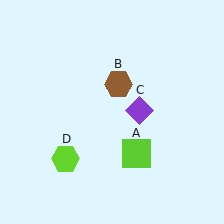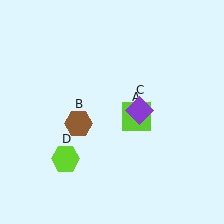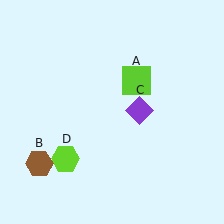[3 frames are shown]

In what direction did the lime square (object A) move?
The lime square (object A) moved up.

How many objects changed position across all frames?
2 objects changed position: lime square (object A), brown hexagon (object B).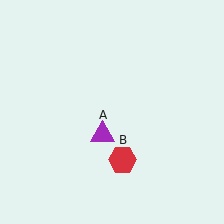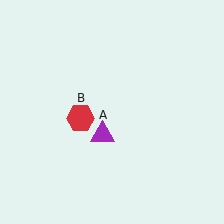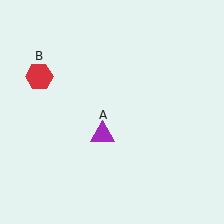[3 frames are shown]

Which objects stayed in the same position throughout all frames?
Purple triangle (object A) remained stationary.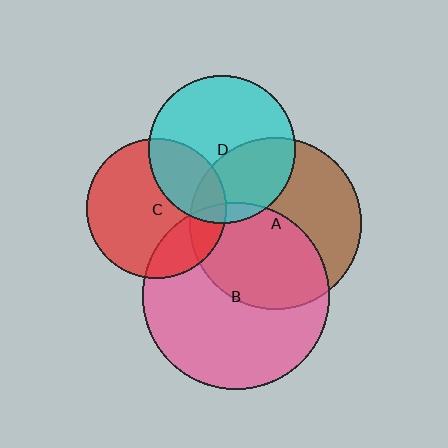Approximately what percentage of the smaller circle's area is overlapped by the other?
Approximately 15%.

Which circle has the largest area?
Circle B (pink).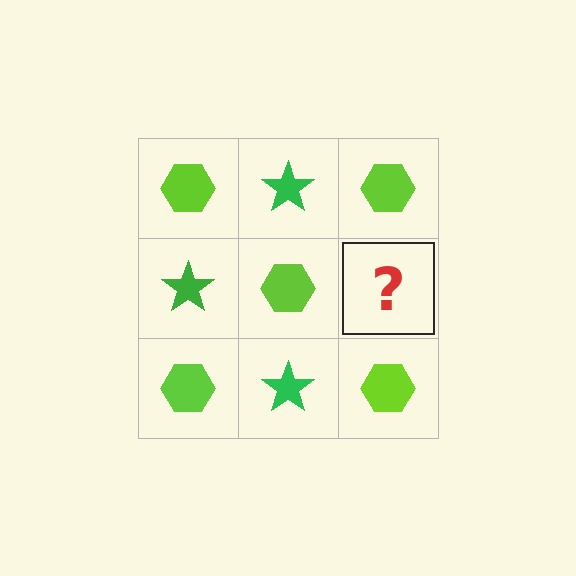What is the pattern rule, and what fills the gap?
The rule is that it alternates lime hexagon and green star in a checkerboard pattern. The gap should be filled with a green star.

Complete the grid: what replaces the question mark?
The question mark should be replaced with a green star.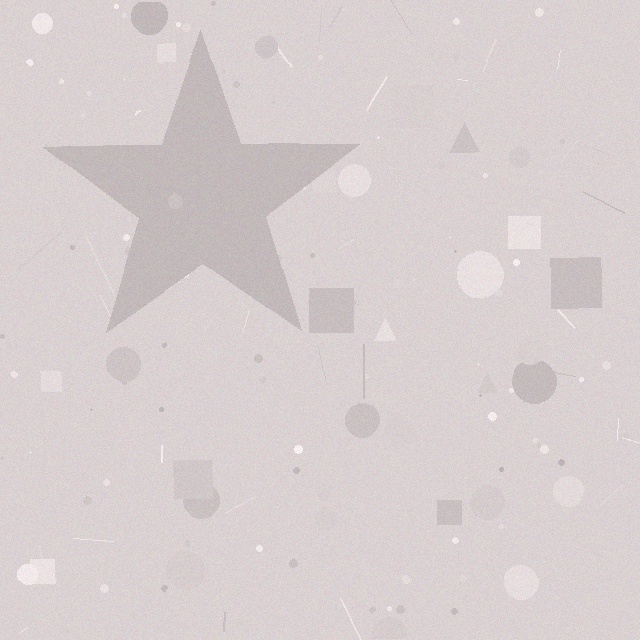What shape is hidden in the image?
A star is hidden in the image.